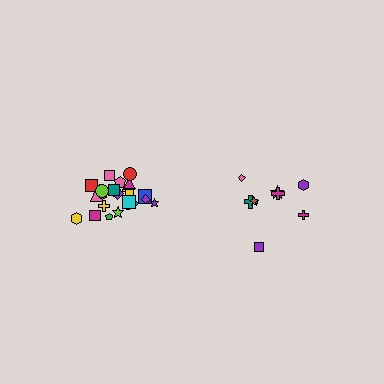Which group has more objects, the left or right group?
The left group.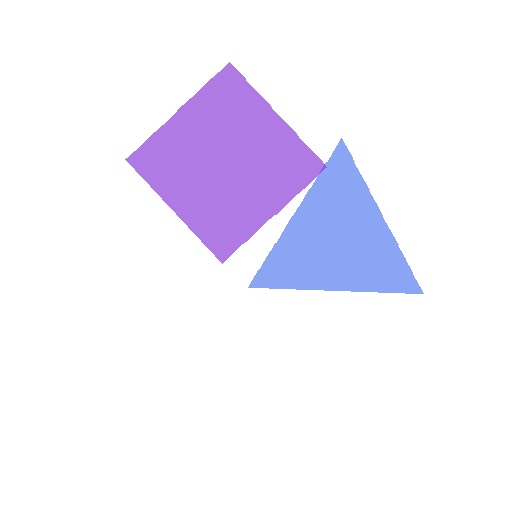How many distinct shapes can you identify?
There are 2 distinct shapes: a blue triangle, a purple diamond.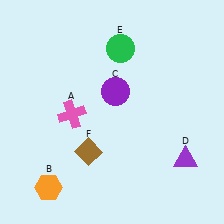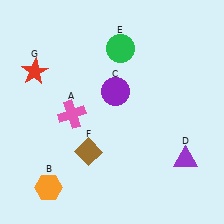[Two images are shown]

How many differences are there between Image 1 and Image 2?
There is 1 difference between the two images.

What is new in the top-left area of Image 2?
A red star (G) was added in the top-left area of Image 2.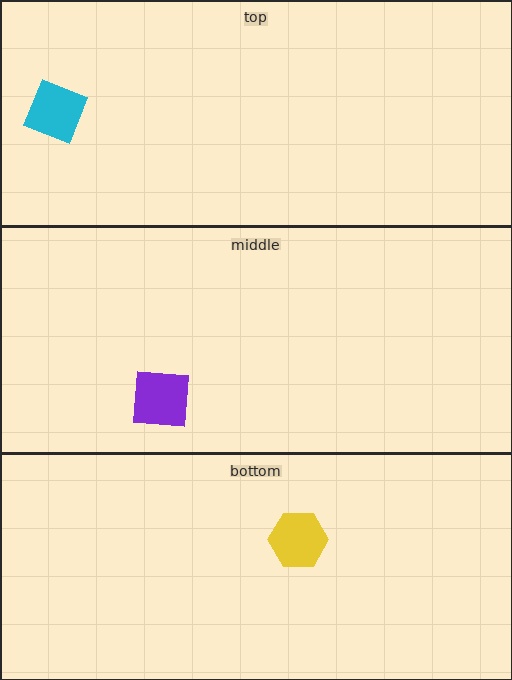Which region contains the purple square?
The middle region.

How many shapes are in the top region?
1.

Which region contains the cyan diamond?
The top region.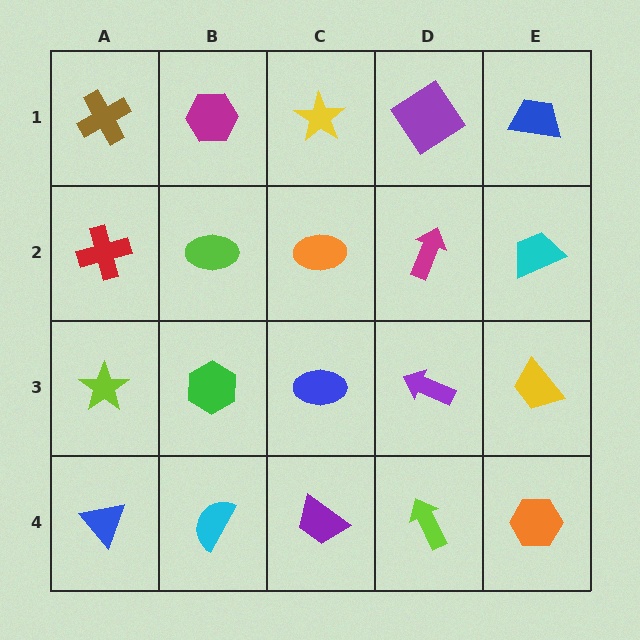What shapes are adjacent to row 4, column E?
A yellow trapezoid (row 3, column E), a lime arrow (row 4, column D).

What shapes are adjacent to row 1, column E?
A cyan trapezoid (row 2, column E), a purple diamond (row 1, column D).